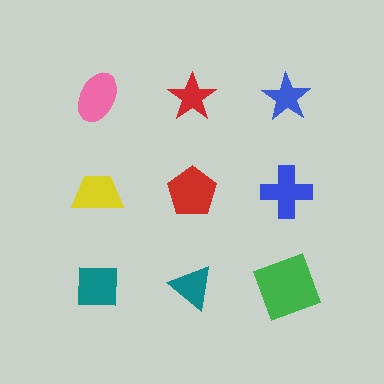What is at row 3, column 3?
A green square.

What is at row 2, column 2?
A red pentagon.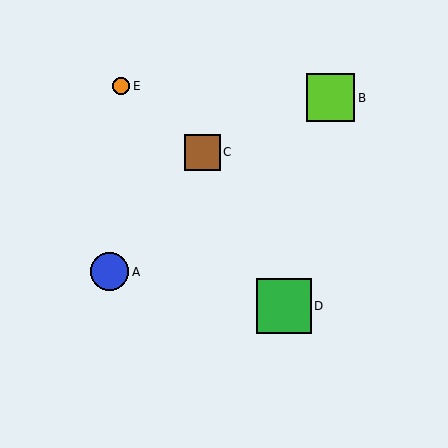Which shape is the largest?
The green square (labeled D) is the largest.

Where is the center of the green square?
The center of the green square is at (284, 306).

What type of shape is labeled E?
Shape E is an orange circle.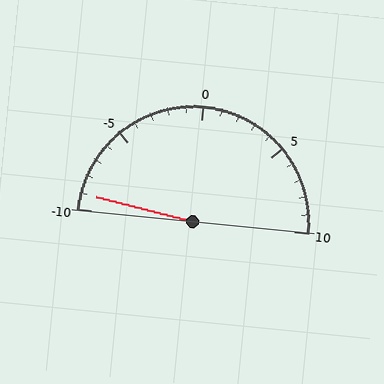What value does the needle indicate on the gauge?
The needle indicates approximately -9.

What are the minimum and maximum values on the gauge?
The gauge ranges from -10 to 10.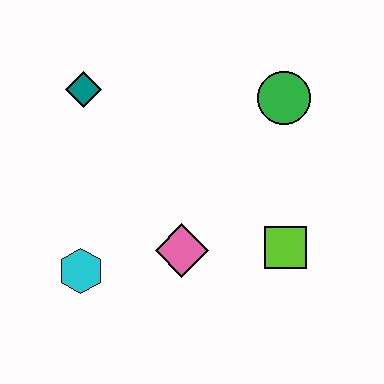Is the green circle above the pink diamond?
Yes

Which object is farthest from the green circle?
The cyan hexagon is farthest from the green circle.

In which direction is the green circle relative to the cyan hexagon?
The green circle is to the right of the cyan hexagon.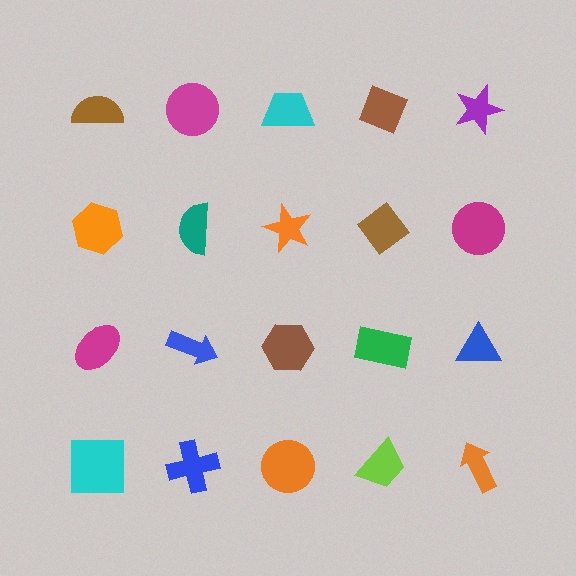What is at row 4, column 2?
A blue cross.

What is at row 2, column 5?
A magenta circle.